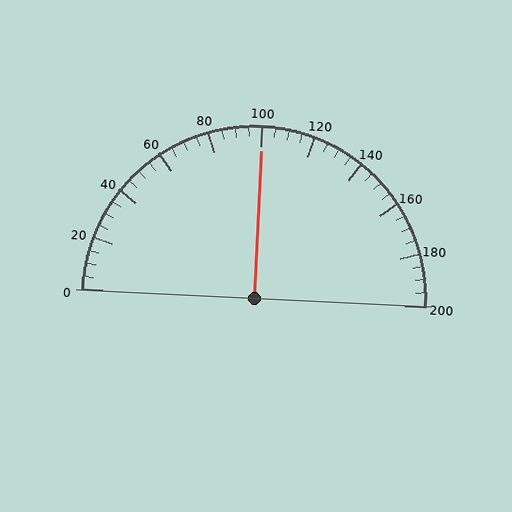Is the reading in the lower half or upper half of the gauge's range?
The reading is in the upper half of the range (0 to 200).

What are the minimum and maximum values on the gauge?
The gauge ranges from 0 to 200.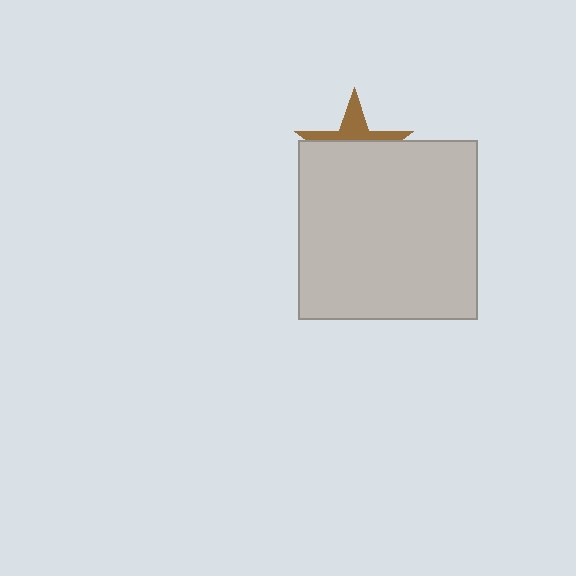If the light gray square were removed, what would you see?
You would see the complete brown star.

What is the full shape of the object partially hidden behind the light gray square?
The partially hidden object is a brown star.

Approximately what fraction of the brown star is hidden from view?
Roughly 66% of the brown star is hidden behind the light gray square.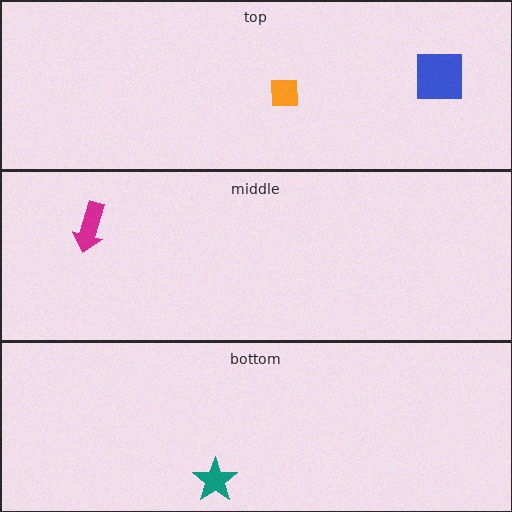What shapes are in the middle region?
The magenta arrow.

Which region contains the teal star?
The bottom region.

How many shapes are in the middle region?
1.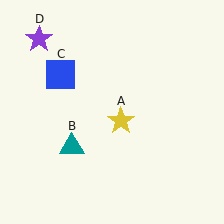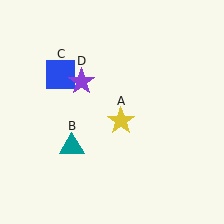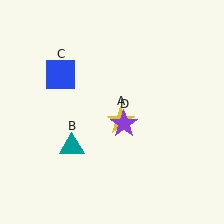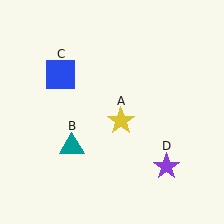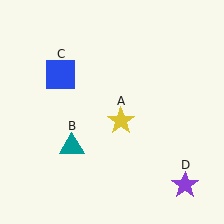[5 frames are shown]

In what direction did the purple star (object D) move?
The purple star (object D) moved down and to the right.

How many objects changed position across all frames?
1 object changed position: purple star (object D).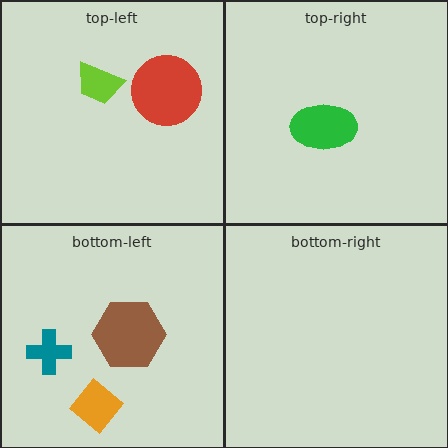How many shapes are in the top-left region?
2.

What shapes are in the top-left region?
The lime trapezoid, the red circle.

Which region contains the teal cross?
The bottom-left region.